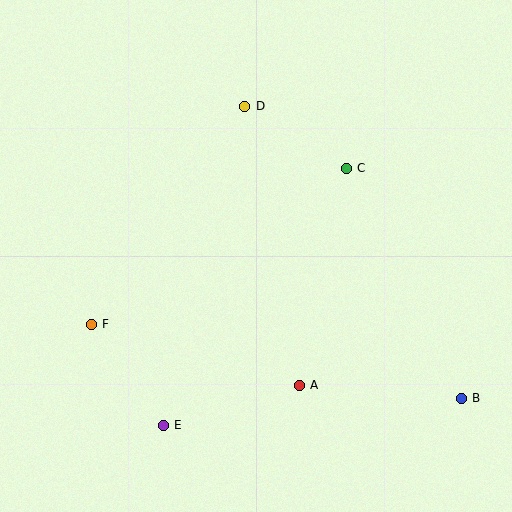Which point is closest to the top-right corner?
Point C is closest to the top-right corner.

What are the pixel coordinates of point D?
Point D is at (244, 106).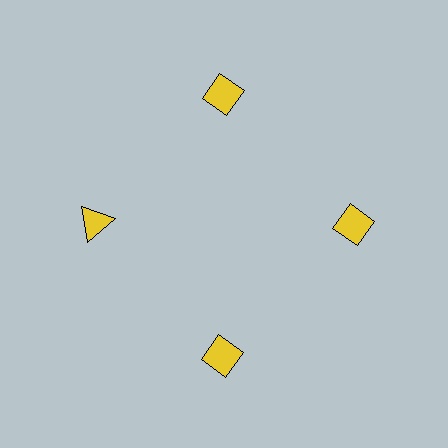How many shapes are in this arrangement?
There are 4 shapes arranged in a ring pattern.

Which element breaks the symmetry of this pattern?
The yellow triangle at roughly the 9 o'clock position breaks the symmetry. All other shapes are yellow diamonds.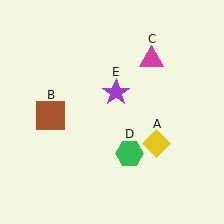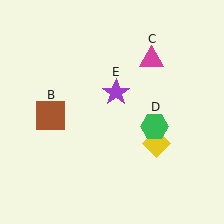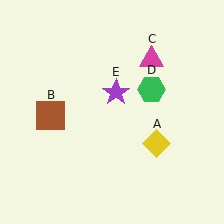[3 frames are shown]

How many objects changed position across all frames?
1 object changed position: green hexagon (object D).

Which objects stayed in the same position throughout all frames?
Yellow diamond (object A) and brown square (object B) and magenta triangle (object C) and purple star (object E) remained stationary.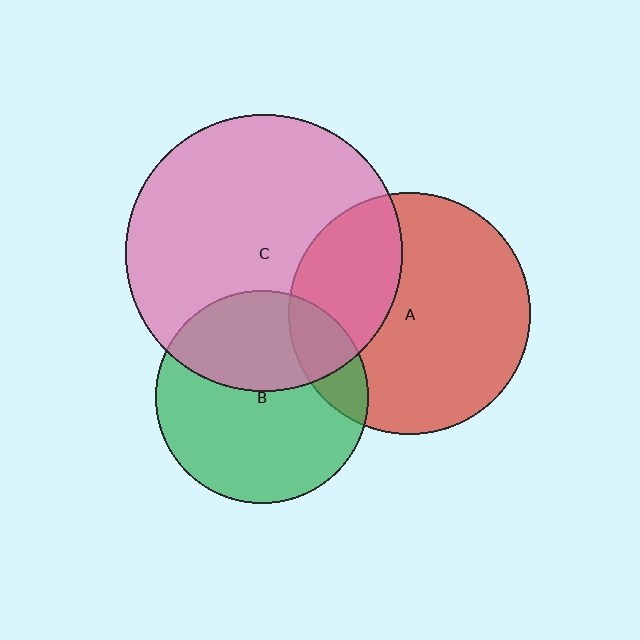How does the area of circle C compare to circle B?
Approximately 1.7 times.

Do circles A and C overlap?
Yes.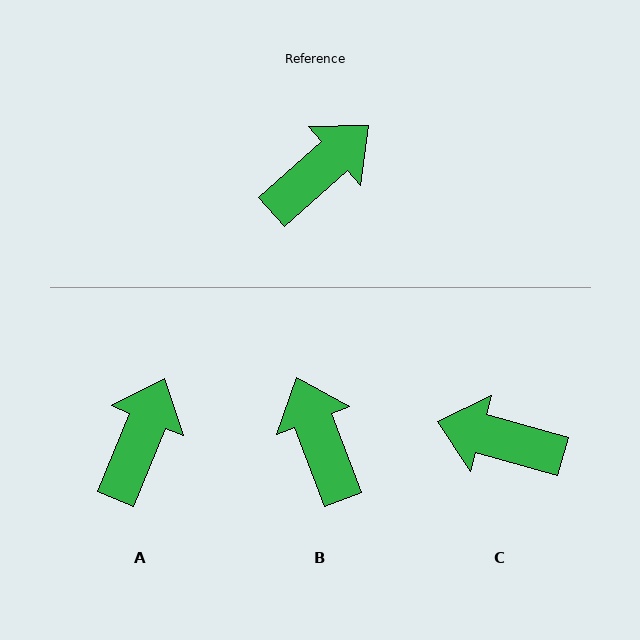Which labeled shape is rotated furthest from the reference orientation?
C, about 123 degrees away.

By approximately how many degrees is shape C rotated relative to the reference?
Approximately 123 degrees counter-clockwise.